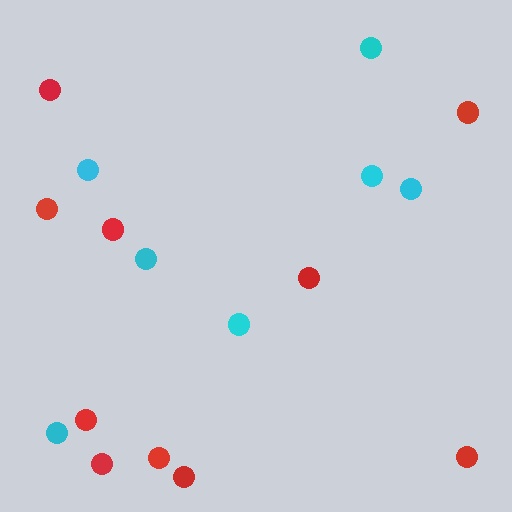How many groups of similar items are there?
There are 2 groups: one group of red circles (10) and one group of cyan circles (7).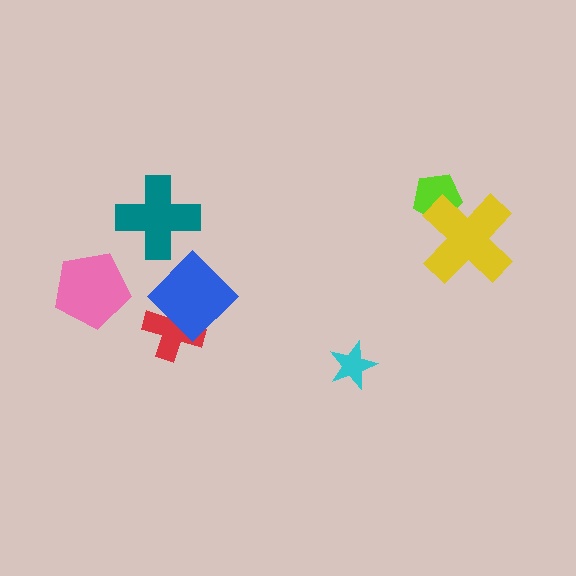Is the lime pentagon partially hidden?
Yes, it is partially covered by another shape.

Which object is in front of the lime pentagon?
The yellow cross is in front of the lime pentagon.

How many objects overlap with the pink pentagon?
0 objects overlap with the pink pentagon.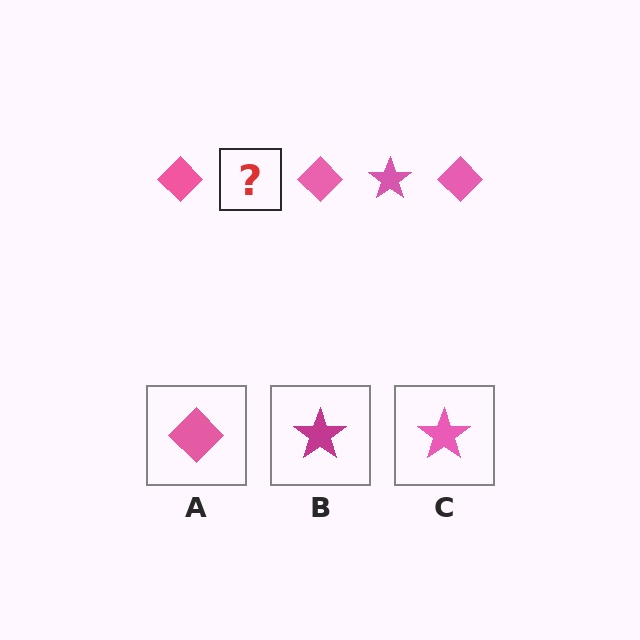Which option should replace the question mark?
Option C.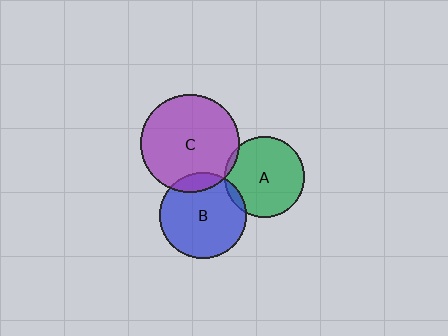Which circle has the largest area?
Circle C (purple).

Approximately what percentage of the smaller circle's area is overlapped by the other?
Approximately 15%.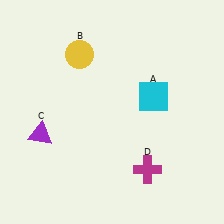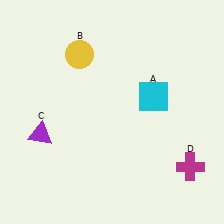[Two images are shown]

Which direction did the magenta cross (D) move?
The magenta cross (D) moved right.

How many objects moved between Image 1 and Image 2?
1 object moved between the two images.